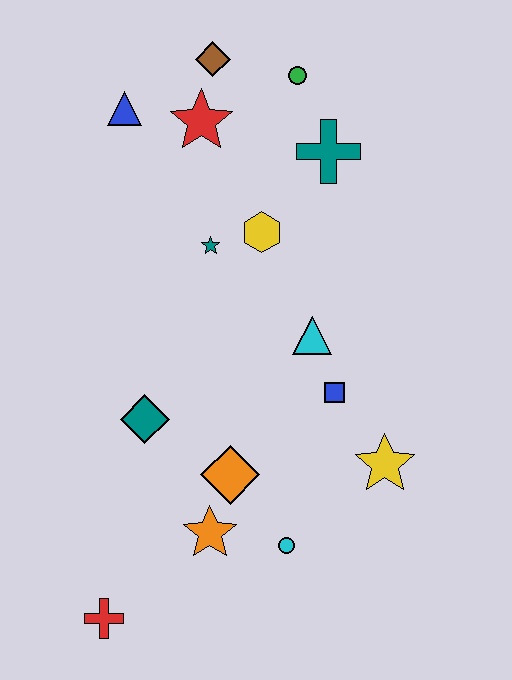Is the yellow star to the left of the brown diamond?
No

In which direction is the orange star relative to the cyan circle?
The orange star is to the left of the cyan circle.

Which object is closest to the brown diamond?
The red star is closest to the brown diamond.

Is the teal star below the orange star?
No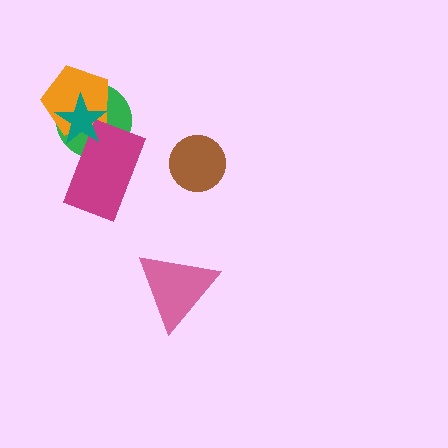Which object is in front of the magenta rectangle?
The teal star is in front of the magenta rectangle.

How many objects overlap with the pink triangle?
0 objects overlap with the pink triangle.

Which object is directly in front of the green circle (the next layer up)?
The orange pentagon is directly in front of the green circle.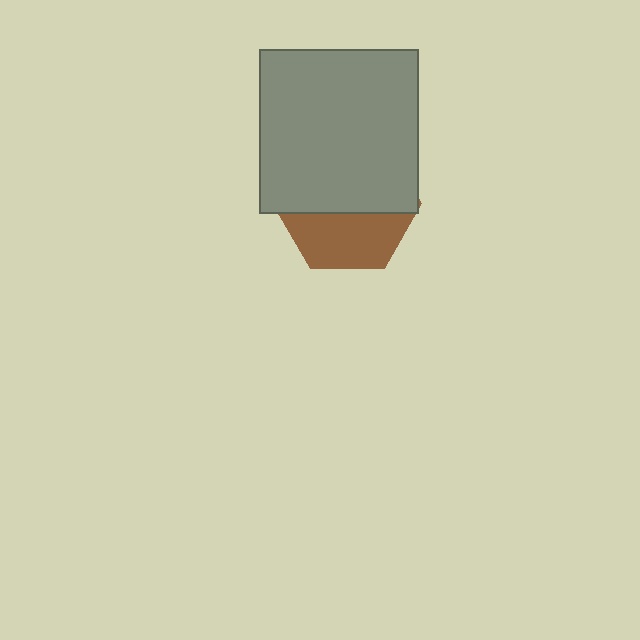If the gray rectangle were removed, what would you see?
You would see the complete brown hexagon.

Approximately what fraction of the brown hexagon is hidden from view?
Roughly 59% of the brown hexagon is hidden behind the gray rectangle.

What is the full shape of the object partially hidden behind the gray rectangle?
The partially hidden object is a brown hexagon.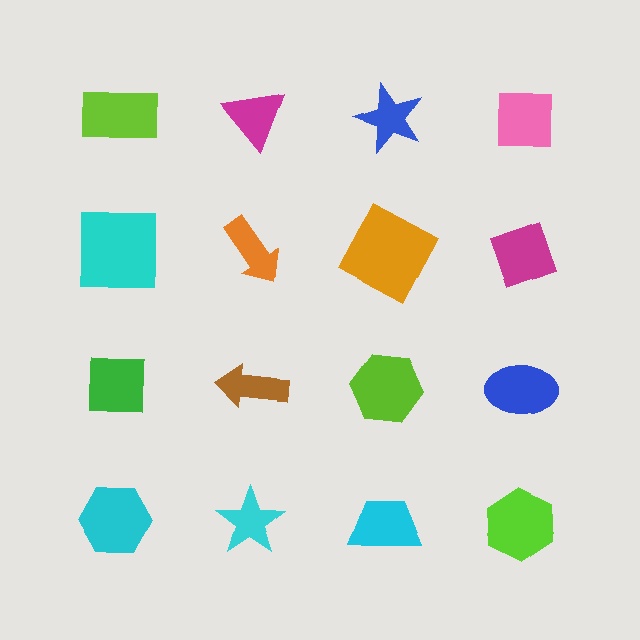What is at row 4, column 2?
A cyan star.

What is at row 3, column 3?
A lime hexagon.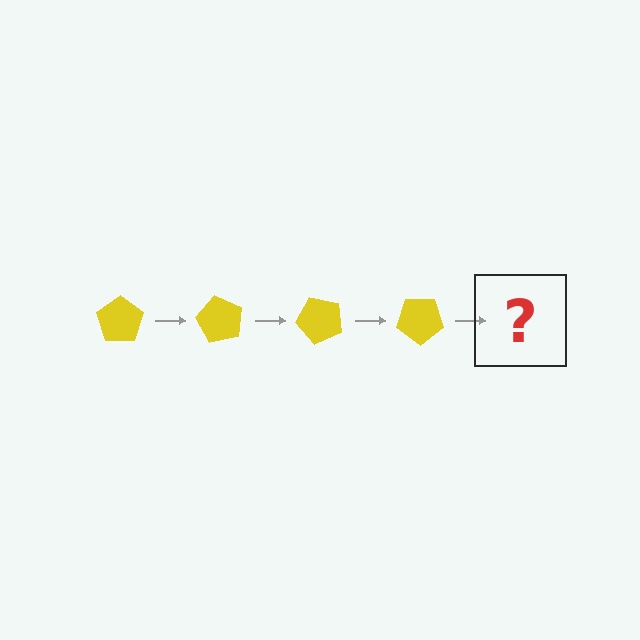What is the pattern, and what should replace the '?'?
The pattern is that the pentagon rotates 60 degrees each step. The '?' should be a yellow pentagon rotated 240 degrees.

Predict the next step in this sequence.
The next step is a yellow pentagon rotated 240 degrees.